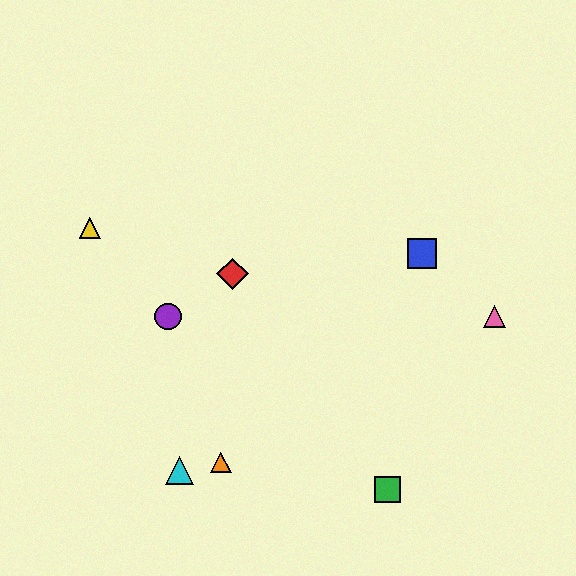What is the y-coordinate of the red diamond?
The red diamond is at y≈274.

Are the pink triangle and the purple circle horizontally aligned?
Yes, both are at y≈317.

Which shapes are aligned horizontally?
The purple circle, the pink triangle are aligned horizontally.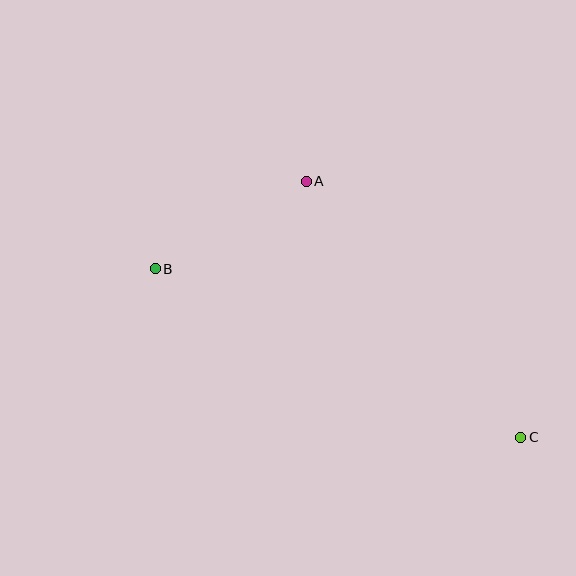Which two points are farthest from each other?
Points B and C are farthest from each other.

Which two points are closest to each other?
Points A and B are closest to each other.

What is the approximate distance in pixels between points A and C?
The distance between A and C is approximately 334 pixels.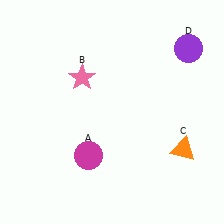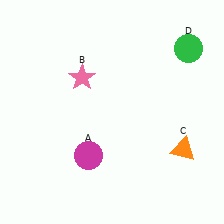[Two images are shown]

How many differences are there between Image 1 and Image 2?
There is 1 difference between the two images.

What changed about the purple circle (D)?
In Image 1, D is purple. In Image 2, it changed to green.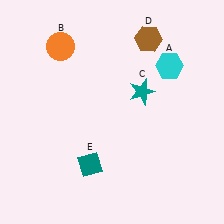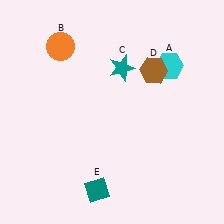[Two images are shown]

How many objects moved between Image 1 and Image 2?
3 objects moved between the two images.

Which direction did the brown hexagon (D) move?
The brown hexagon (D) moved down.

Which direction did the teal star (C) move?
The teal star (C) moved up.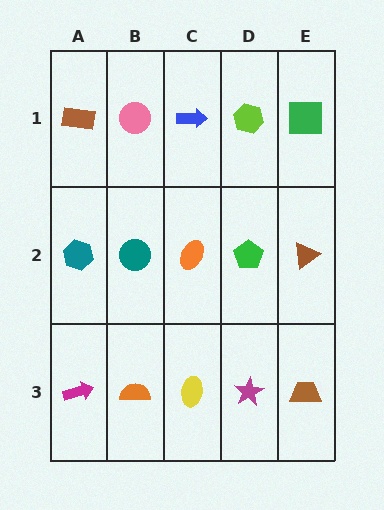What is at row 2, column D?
A green pentagon.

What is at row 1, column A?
A brown rectangle.